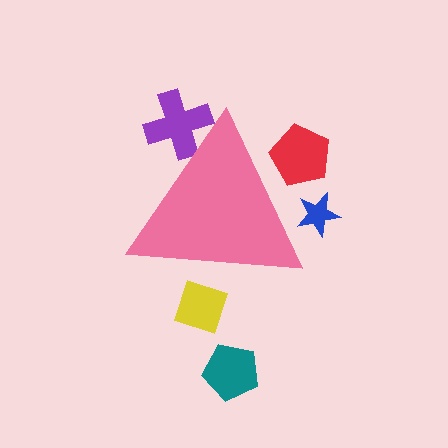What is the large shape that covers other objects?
A pink triangle.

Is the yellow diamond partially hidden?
Yes, the yellow diamond is partially hidden behind the pink triangle.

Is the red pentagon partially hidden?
Yes, the red pentagon is partially hidden behind the pink triangle.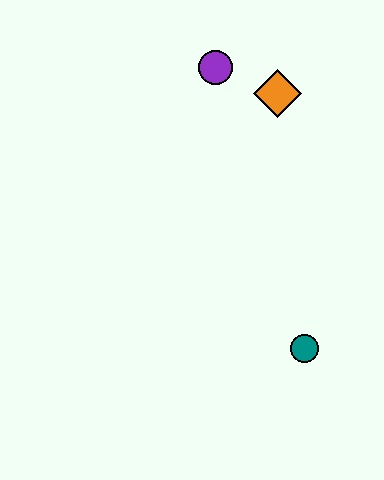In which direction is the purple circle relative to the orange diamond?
The purple circle is to the left of the orange diamond.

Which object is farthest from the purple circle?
The teal circle is farthest from the purple circle.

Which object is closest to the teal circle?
The orange diamond is closest to the teal circle.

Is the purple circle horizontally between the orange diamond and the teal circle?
No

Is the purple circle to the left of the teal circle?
Yes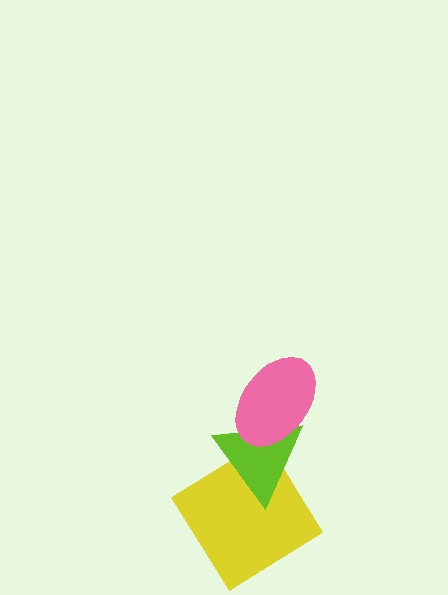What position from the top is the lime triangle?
The lime triangle is 2nd from the top.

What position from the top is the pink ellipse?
The pink ellipse is 1st from the top.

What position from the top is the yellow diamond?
The yellow diamond is 3rd from the top.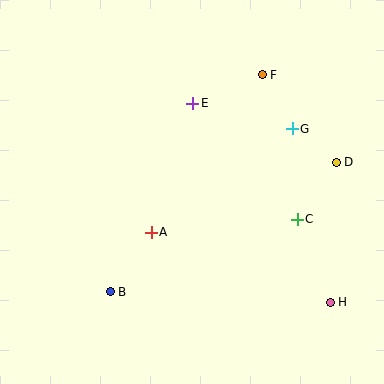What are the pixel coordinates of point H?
Point H is at (330, 302).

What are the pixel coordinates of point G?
Point G is at (292, 129).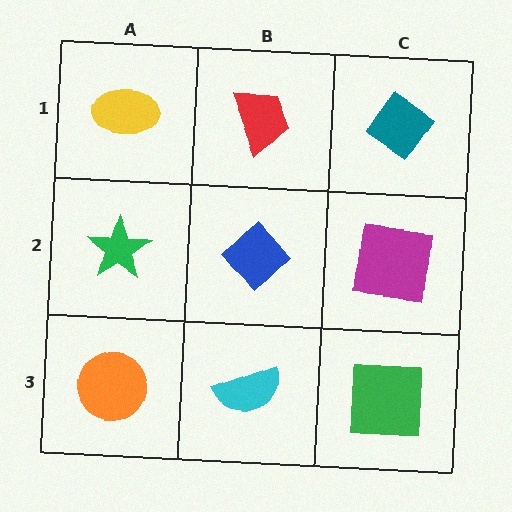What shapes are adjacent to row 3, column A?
A green star (row 2, column A), a cyan semicircle (row 3, column B).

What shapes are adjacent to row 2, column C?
A teal diamond (row 1, column C), a green square (row 3, column C), a blue diamond (row 2, column B).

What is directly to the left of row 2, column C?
A blue diamond.